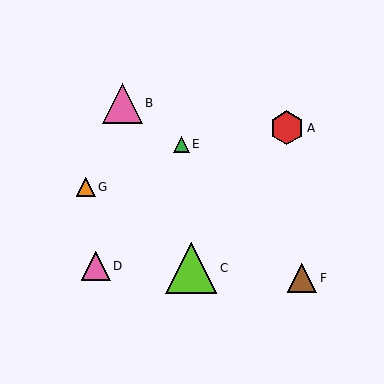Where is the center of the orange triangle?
The center of the orange triangle is at (86, 187).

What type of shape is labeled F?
Shape F is a brown triangle.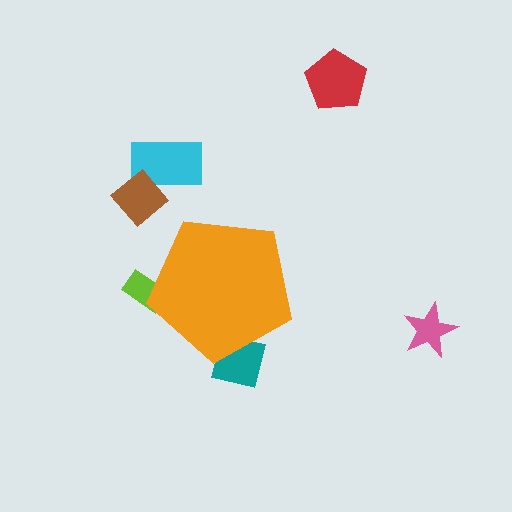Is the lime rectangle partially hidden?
Yes, the lime rectangle is partially hidden behind the orange pentagon.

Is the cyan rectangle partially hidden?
No, the cyan rectangle is fully visible.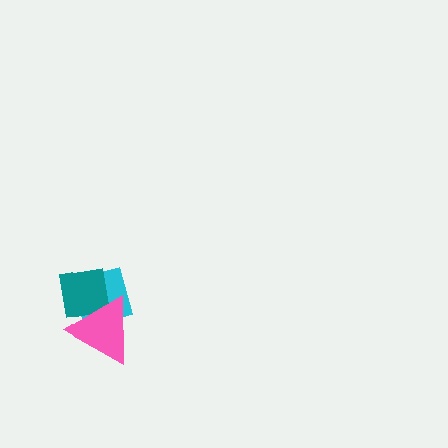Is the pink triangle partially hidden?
No, no other shape covers it.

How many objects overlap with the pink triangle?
2 objects overlap with the pink triangle.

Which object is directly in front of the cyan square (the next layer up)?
The teal square is directly in front of the cyan square.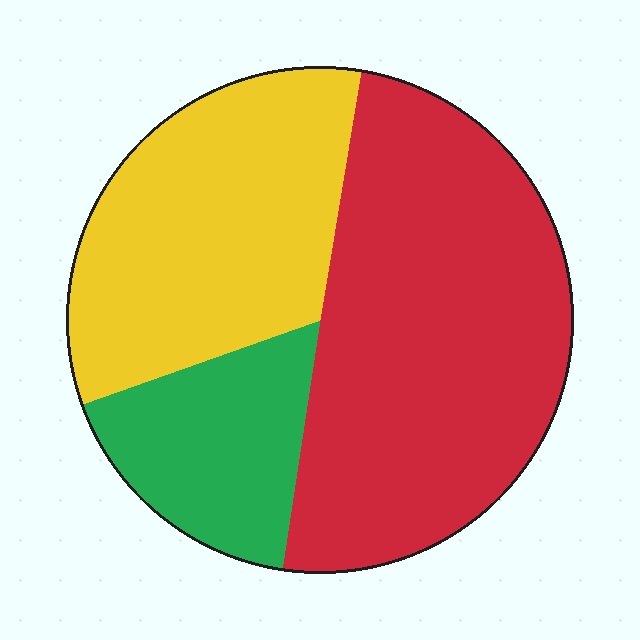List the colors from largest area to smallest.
From largest to smallest: red, yellow, green.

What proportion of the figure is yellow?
Yellow takes up about one third (1/3) of the figure.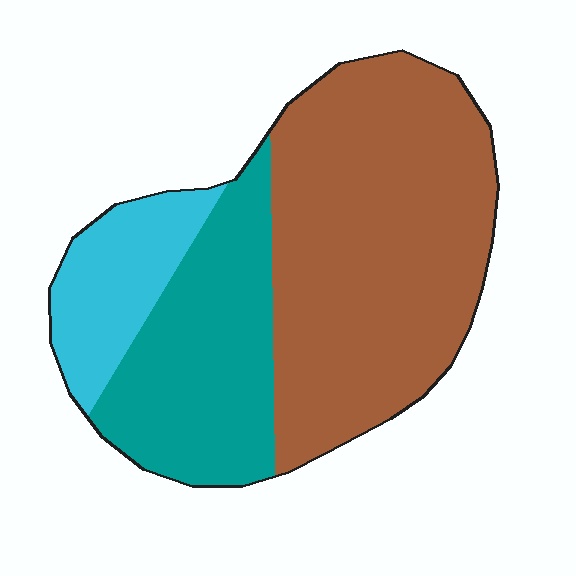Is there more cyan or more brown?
Brown.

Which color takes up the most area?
Brown, at roughly 55%.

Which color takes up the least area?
Cyan, at roughly 15%.